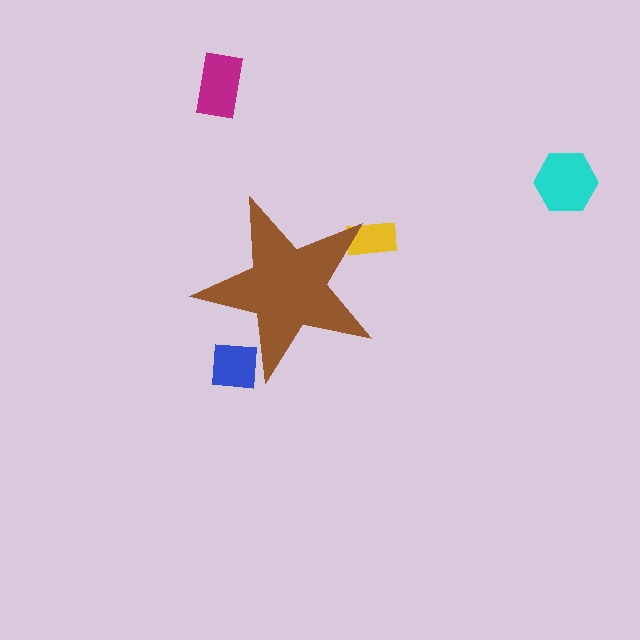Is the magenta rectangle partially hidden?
No, the magenta rectangle is fully visible.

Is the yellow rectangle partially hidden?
Yes, the yellow rectangle is partially hidden behind the brown star.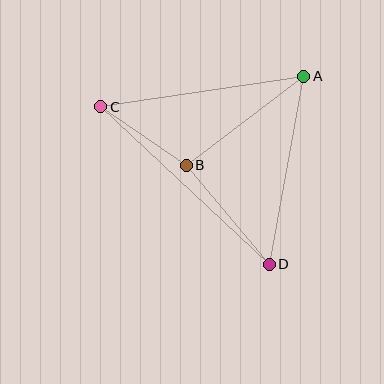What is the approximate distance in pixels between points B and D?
The distance between B and D is approximately 129 pixels.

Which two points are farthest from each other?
Points C and D are farthest from each other.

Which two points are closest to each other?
Points B and C are closest to each other.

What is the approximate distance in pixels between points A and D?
The distance between A and D is approximately 191 pixels.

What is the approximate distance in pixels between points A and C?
The distance between A and C is approximately 205 pixels.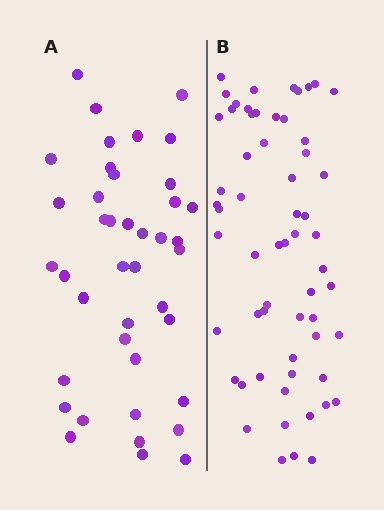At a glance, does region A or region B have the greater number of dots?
Region B (the right region) has more dots.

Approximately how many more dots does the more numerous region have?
Region B has approximately 20 more dots than region A.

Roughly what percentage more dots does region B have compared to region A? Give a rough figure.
About 45% more.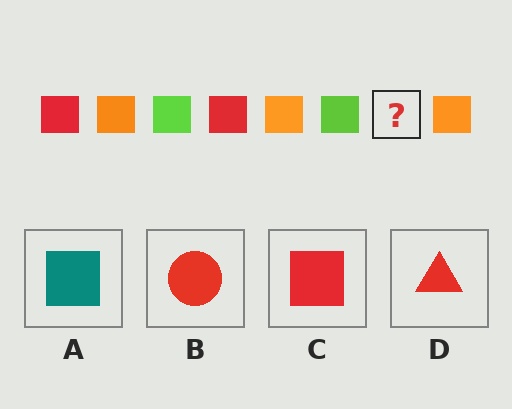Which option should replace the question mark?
Option C.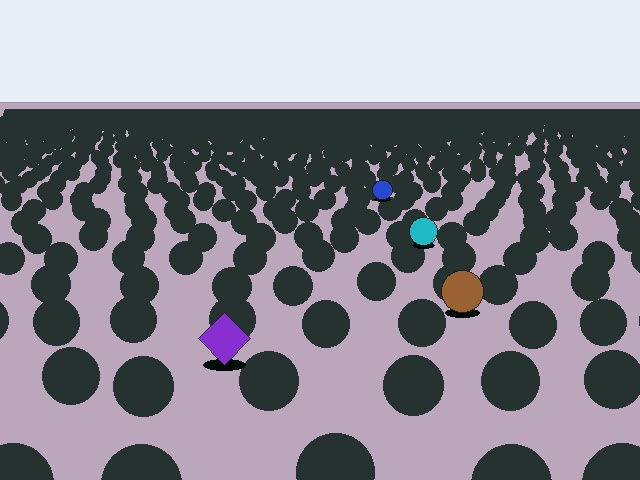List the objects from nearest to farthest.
From nearest to farthest: the purple diamond, the brown circle, the cyan circle, the blue circle.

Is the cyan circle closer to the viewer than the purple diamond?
No. The purple diamond is closer — you can tell from the texture gradient: the ground texture is coarser near it.